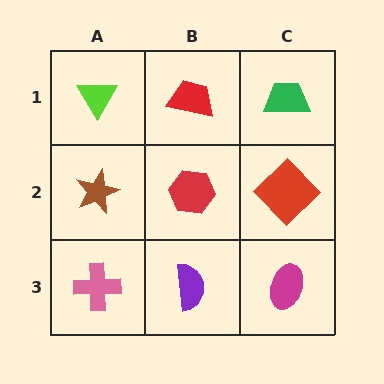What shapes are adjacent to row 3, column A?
A brown star (row 2, column A), a purple semicircle (row 3, column B).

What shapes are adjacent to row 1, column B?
A red hexagon (row 2, column B), a lime triangle (row 1, column A), a green trapezoid (row 1, column C).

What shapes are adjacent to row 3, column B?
A red hexagon (row 2, column B), a pink cross (row 3, column A), a magenta ellipse (row 3, column C).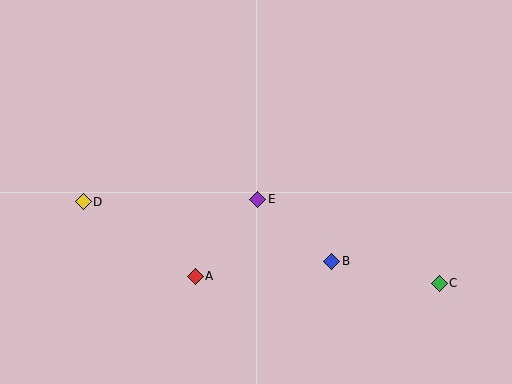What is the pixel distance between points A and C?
The distance between A and C is 244 pixels.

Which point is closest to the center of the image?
Point E at (258, 199) is closest to the center.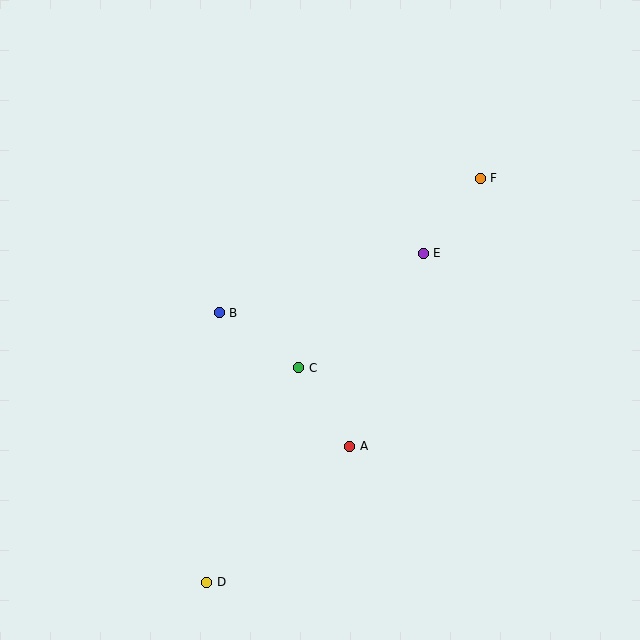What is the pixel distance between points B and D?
The distance between B and D is 270 pixels.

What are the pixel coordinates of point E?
Point E is at (423, 253).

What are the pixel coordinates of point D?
Point D is at (207, 582).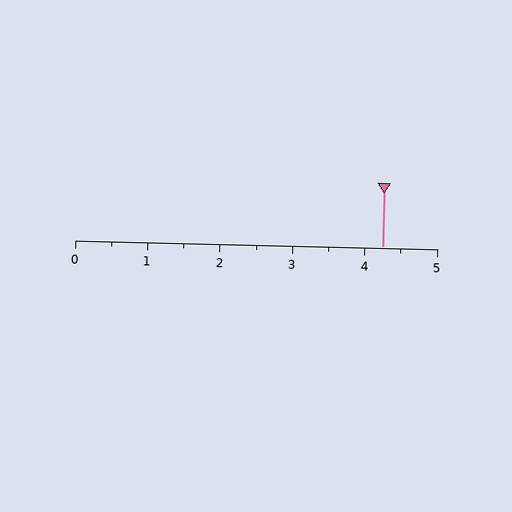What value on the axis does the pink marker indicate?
The marker indicates approximately 4.2.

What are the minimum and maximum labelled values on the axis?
The axis runs from 0 to 5.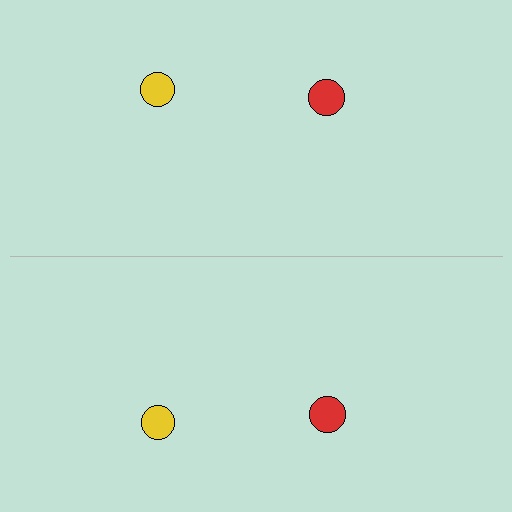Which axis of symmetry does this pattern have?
The pattern has a horizontal axis of symmetry running through the center of the image.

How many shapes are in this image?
There are 4 shapes in this image.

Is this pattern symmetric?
Yes, this pattern has bilateral (reflection) symmetry.